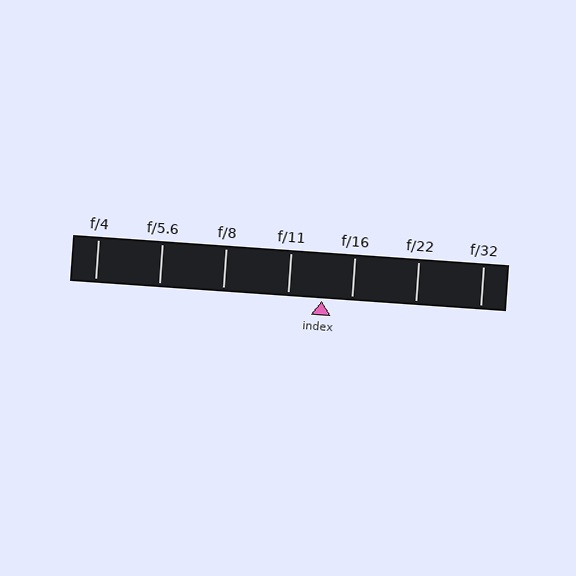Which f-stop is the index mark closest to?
The index mark is closest to f/16.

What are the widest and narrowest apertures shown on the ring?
The widest aperture shown is f/4 and the narrowest is f/32.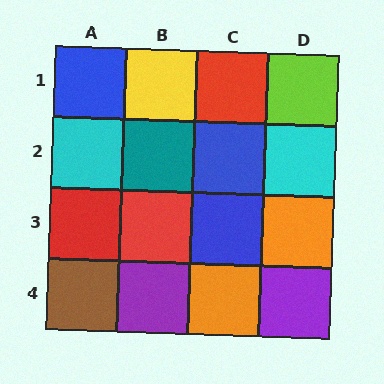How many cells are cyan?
2 cells are cyan.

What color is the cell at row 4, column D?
Purple.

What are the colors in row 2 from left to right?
Cyan, teal, blue, cyan.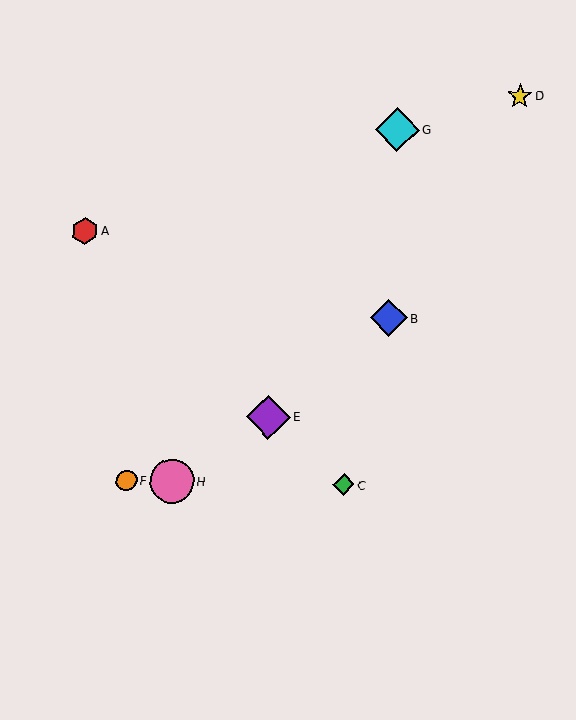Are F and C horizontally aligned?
Yes, both are at y≈480.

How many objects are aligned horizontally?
3 objects (C, F, H) are aligned horizontally.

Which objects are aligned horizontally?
Objects C, F, H are aligned horizontally.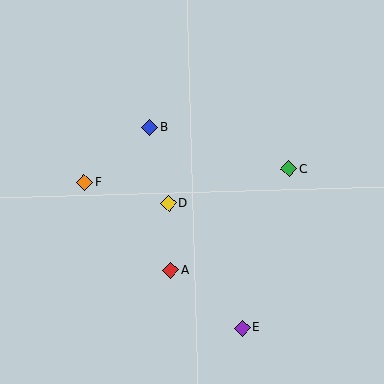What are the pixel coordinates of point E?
Point E is at (242, 328).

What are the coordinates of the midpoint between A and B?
The midpoint between A and B is at (160, 199).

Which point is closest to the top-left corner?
Point B is closest to the top-left corner.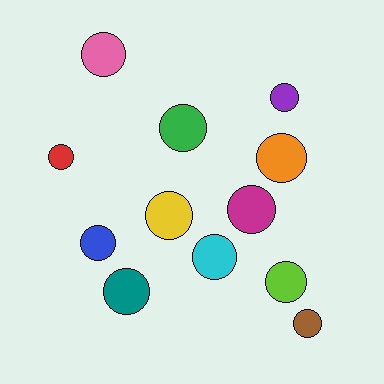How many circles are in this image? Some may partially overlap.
There are 12 circles.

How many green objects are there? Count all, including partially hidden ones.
There is 1 green object.